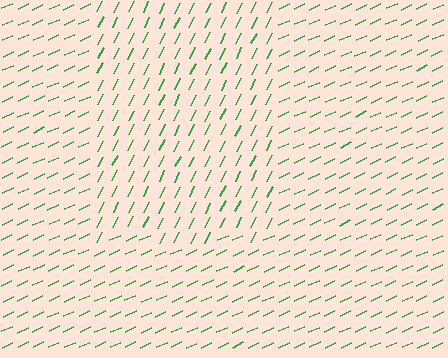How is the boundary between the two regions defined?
The boundary is defined purely by a change in line orientation (approximately 39 degrees difference). All lines are the same color and thickness.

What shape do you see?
I see a rectangle.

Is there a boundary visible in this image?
Yes, there is a texture boundary formed by a change in line orientation.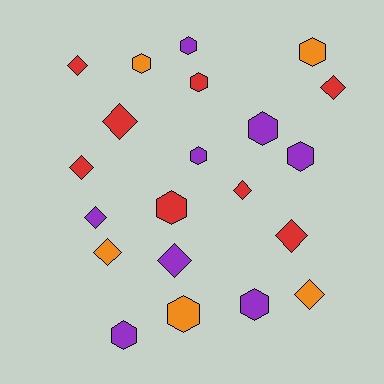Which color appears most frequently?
Purple, with 8 objects.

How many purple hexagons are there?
There are 6 purple hexagons.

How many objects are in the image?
There are 21 objects.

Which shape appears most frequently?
Hexagon, with 11 objects.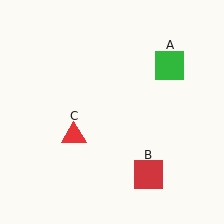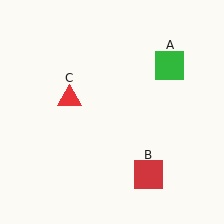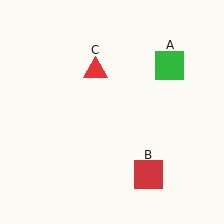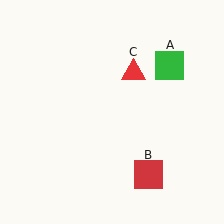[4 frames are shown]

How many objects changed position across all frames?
1 object changed position: red triangle (object C).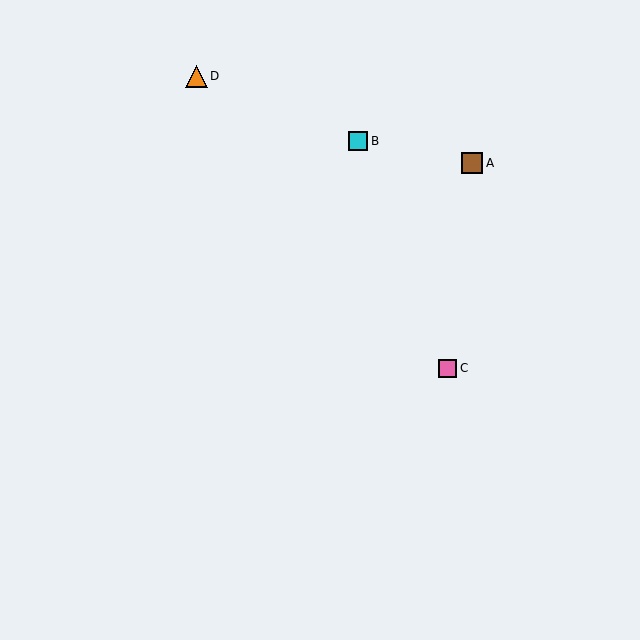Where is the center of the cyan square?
The center of the cyan square is at (358, 141).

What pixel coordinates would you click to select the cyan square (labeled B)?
Click at (358, 141) to select the cyan square B.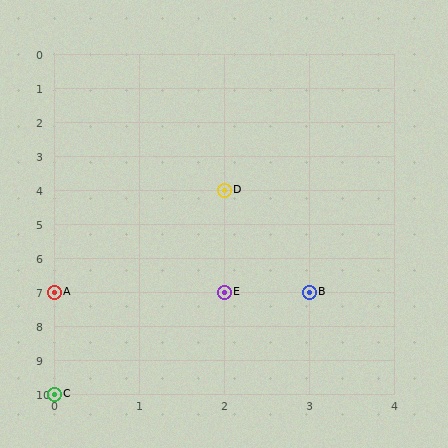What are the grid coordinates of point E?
Point E is at grid coordinates (2, 7).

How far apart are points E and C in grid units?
Points E and C are 2 columns and 3 rows apart (about 3.6 grid units diagonally).